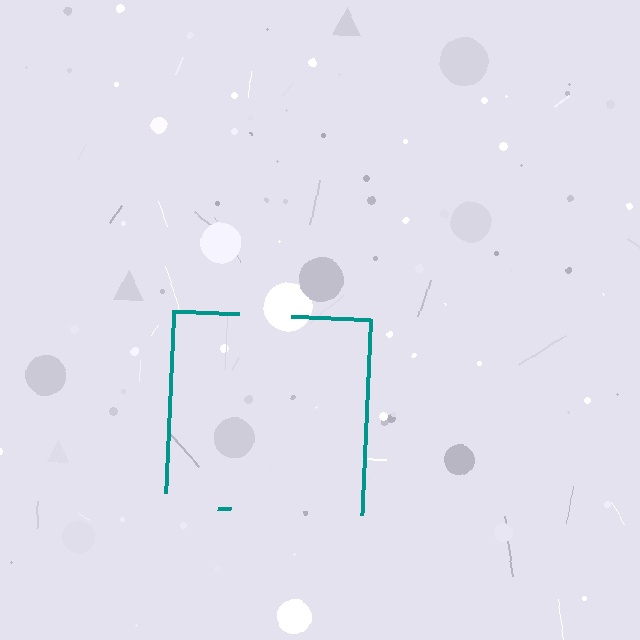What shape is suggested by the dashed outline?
The dashed outline suggests a square.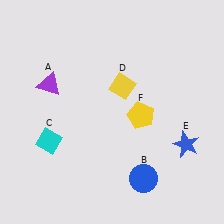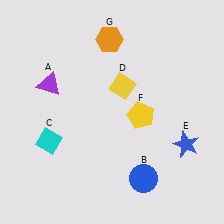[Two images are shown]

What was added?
An orange hexagon (G) was added in Image 2.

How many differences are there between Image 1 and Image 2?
There is 1 difference between the two images.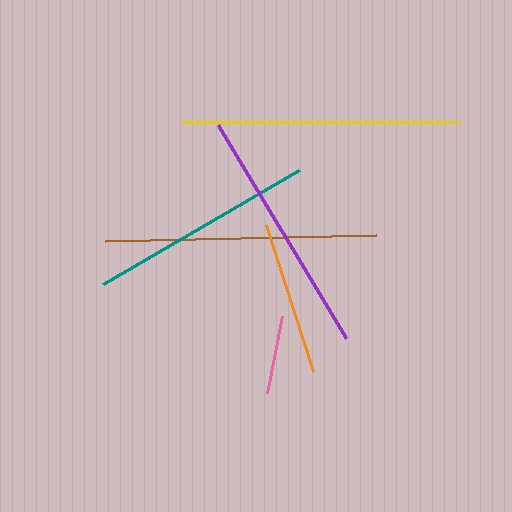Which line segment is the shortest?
The pink line is the shortest at approximately 79 pixels.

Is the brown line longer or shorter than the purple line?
The brown line is longer than the purple line.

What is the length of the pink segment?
The pink segment is approximately 79 pixels long.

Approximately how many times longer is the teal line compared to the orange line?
The teal line is approximately 1.5 times the length of the orange line.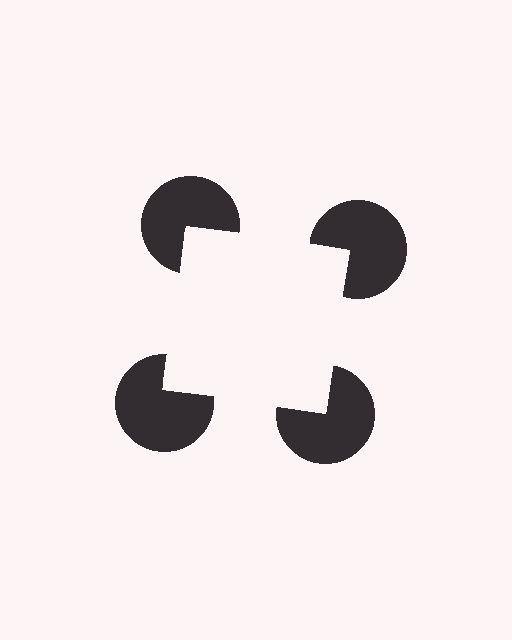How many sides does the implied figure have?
4 sides.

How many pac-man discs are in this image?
There are 4 — one at each vertex of the illusory square.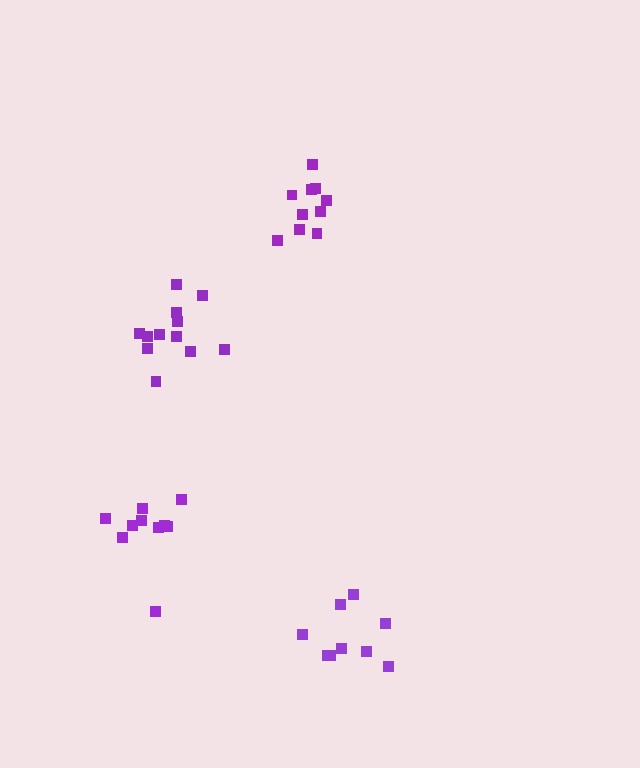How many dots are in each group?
Group 1: 9 dots, Group 2: 10 dots, Group 3: 10 dots, Group 4: 12 dots (41 total).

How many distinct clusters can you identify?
There are 4 distinct clusters.